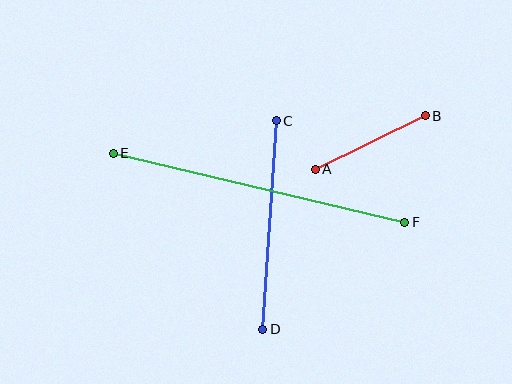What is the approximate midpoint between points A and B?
The midpoint is at approximately (370, 142) pixels.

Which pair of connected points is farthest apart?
Points E and F are farthest apart.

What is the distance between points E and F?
The distance is approximately 300 pixels.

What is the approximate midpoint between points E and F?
The midpoint is at approximately (259, 188) pixels.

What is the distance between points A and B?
The distance is approximately 123 pixels.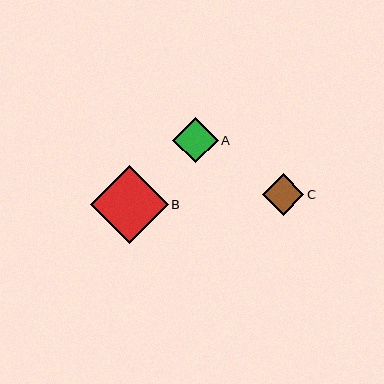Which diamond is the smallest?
Diamond C is the smallest with a size of approximately 42 pixels.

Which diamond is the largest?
Diamond B is the largest with a size of approximately 78 pixels.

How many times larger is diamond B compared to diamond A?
Diamond B is approximately 1.7 times the size of diamond A.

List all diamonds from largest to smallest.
From largest to smallest: B, A, C.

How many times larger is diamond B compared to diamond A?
Diamond B is approximately 1.7 times the size of diamond A.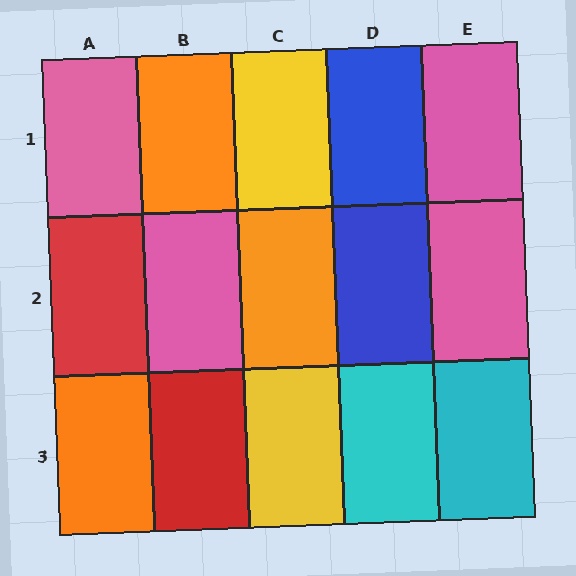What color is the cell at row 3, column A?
Orange.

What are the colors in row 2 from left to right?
Red, pink, orange, blue, pink.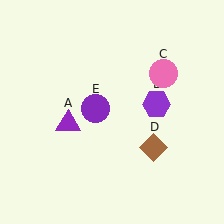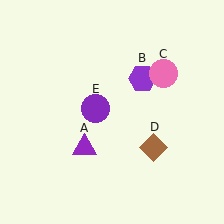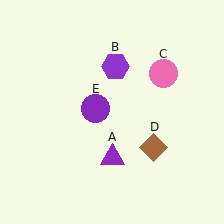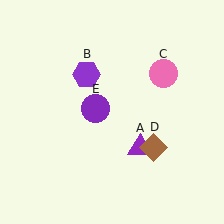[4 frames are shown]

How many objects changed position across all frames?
2 objects changed position: purple triangle (object A), purple hexagon (object B).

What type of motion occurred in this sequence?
The purple triangle (object A), purple hexagon (object B) rotated counterclockwise around the center of the scene.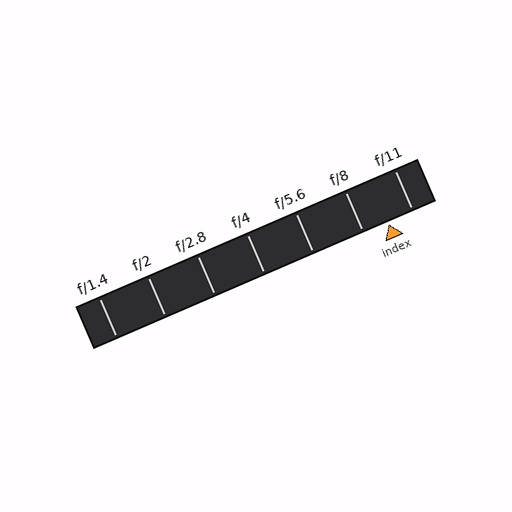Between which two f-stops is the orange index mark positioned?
The index mark is between f/8 and f/11.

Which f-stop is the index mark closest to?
The index mark is closest to f/11.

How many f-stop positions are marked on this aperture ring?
There are 7 f-stop positions marked.